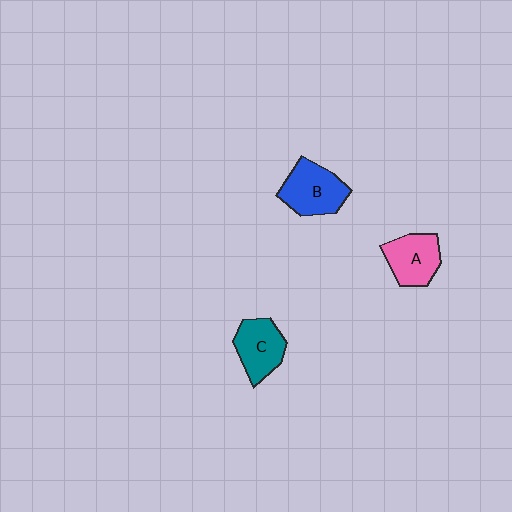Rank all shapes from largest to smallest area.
From largest to smallest: B (blue), C (teal), A (pink).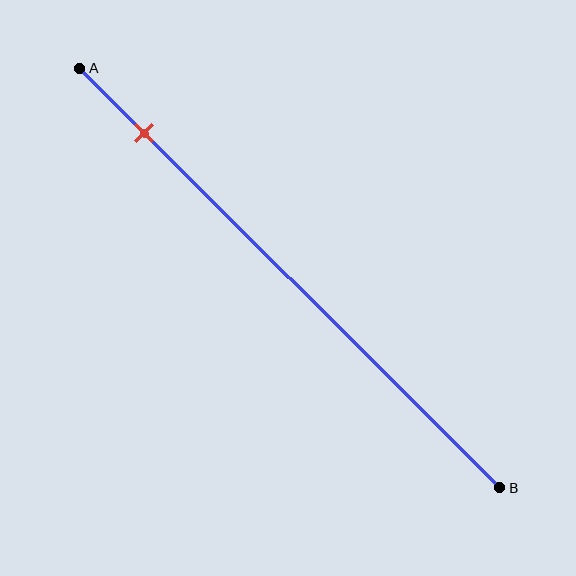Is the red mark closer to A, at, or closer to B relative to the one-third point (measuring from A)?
The red mark is closer to point A than the one-third point of segment AB.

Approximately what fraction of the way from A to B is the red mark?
The red mark is approximately 15% of the way from A to B.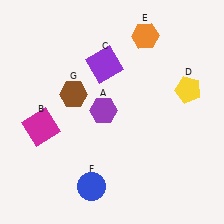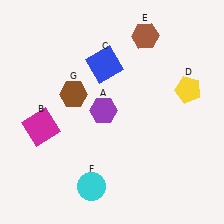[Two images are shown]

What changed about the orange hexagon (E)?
In Image 1, E is orange. In Image 2, it changed to brown.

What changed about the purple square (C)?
In Image 1, C is purple. In Image 2, it changed to blue.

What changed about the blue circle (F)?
In Image 1, F is blue. In Image 2, it changed to cyan.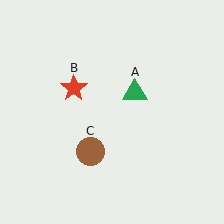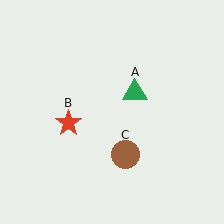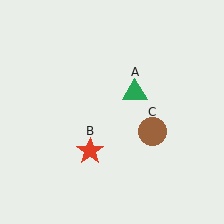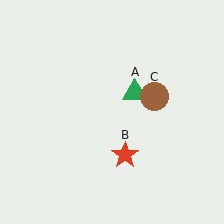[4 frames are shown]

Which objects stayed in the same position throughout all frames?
Green triangle (object A) remained stationary.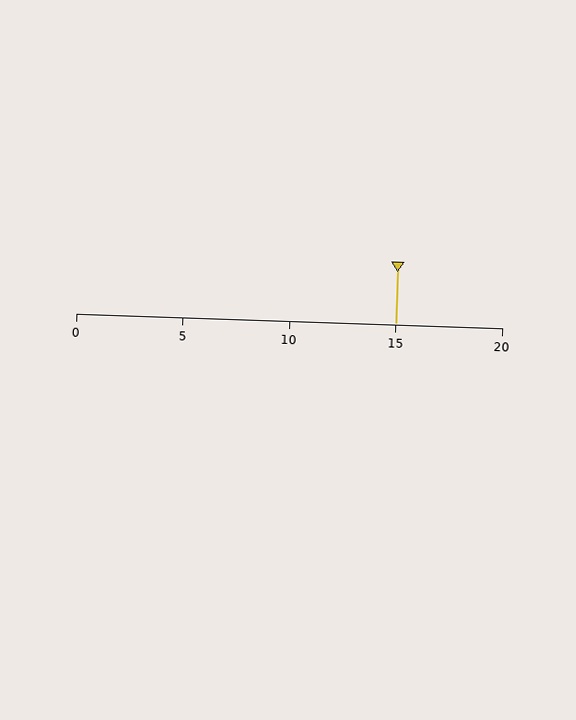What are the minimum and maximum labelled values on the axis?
The axis runs from 0 to 20.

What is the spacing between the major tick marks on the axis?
The major ticks are spaced 5 apart.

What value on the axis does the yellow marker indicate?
The marker indicates approximately 15.